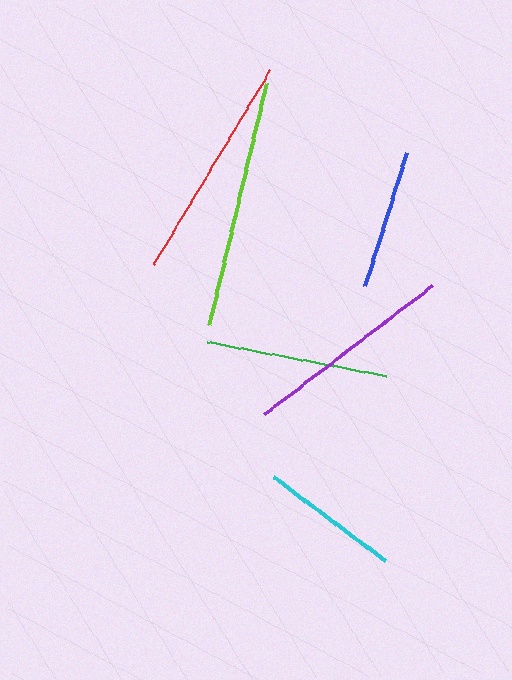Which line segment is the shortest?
The cyan line is the shortest at approximately 140 pixels.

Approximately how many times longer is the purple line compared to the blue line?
The purple line is approximately 1.5 times the length of the blue line.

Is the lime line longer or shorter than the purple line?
The lime line is longer than the purple line.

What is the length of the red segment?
The red segment is approximately 227 pixels long.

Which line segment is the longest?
The lime line is the longest at approximately 248 pixels.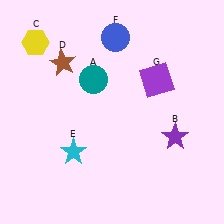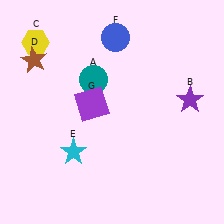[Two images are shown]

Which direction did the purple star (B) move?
The purple star (B) moved up.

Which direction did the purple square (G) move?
The purple square (G) moved left.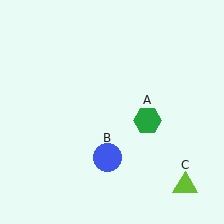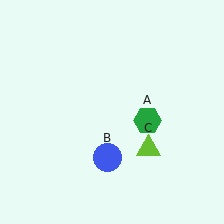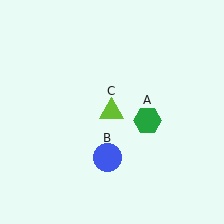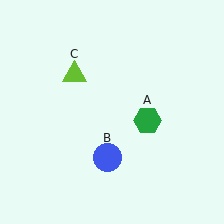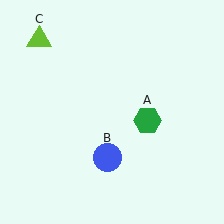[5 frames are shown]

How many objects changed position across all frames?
1 object changed position: lime triangle (object C).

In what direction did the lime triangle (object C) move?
The lime triangle (object C) moved up and to the left.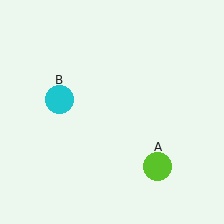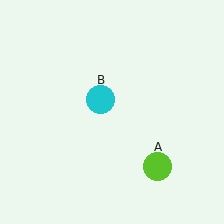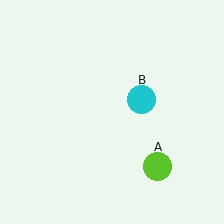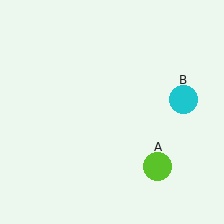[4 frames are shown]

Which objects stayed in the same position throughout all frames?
Lime circle (object A) remained stationary.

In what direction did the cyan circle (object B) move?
The cyan circle (object B) moved right.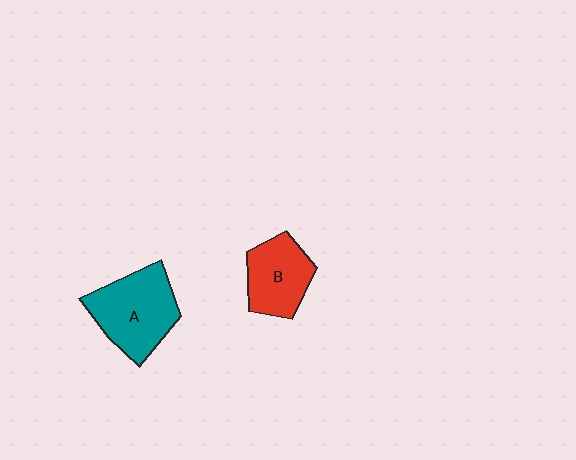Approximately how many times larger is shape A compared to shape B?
Approximately 1.4 times.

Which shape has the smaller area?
Shape B (red).